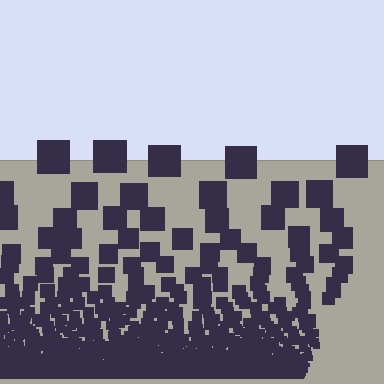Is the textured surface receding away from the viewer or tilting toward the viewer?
The surface appears to tilt toward the viewer. Texture elements get larger and sparser toward the top.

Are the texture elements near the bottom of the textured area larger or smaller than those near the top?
Smaller. The gradient is inverted — elements near the bottom are smaller and denser.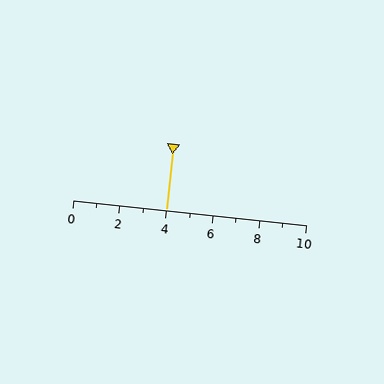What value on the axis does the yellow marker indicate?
The marker indicates approximately 4.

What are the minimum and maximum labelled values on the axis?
The axis runs from 0 to 10.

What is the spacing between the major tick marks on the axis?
The major ticks are spaced 2 apart.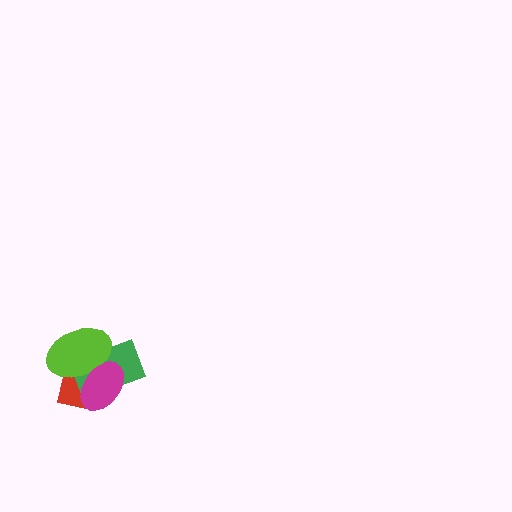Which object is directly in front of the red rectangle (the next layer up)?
The green rectangle is directly in front of the red rectangle.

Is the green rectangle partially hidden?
Yes, it is partially covered by another shape.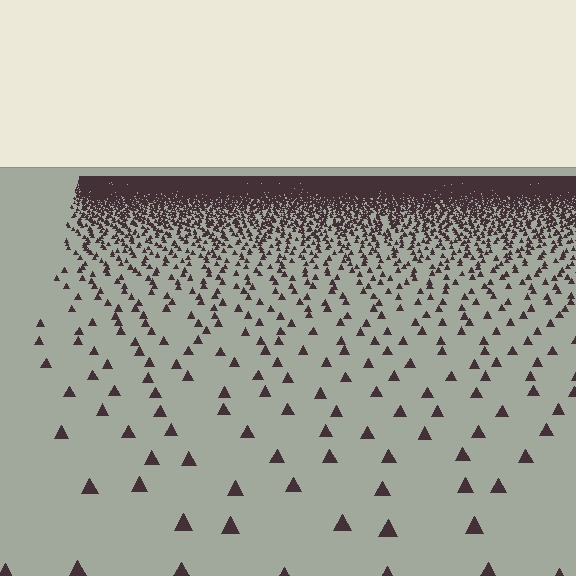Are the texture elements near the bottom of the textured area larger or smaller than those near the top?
Larger. Near the bottom, elements are closer to the viewer and appear at a bigger on-screen size.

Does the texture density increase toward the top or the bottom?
Density increases toward the top.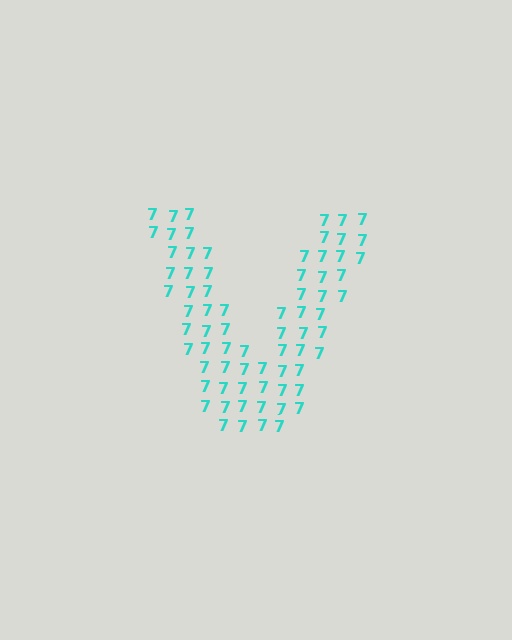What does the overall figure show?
The overall figure shows the letter V.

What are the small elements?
The small elements are digit 7's.